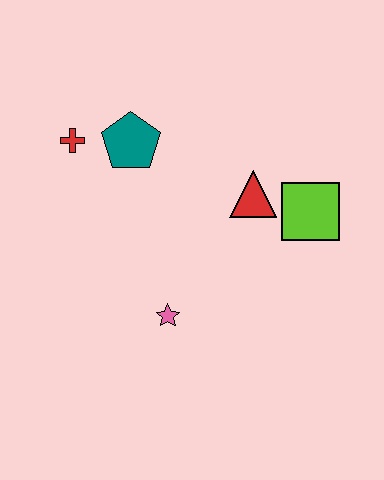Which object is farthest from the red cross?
The lime square is farthest from the red cross.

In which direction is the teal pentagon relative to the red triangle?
The teal pentagon is to the left of the red triangle.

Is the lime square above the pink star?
Yes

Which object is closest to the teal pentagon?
The red cross is closest to the teal pentagon.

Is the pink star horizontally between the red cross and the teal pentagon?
No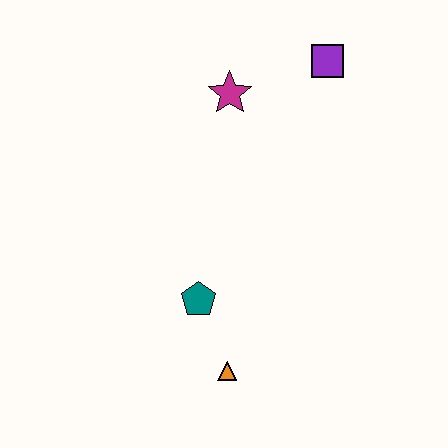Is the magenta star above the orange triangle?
Yes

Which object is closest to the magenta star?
The purple square is closest to the magenta star.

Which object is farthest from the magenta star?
The orange triangle is farthest from the magenta star.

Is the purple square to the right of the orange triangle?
Yes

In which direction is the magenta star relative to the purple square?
The magenta star is to the left of the purple square.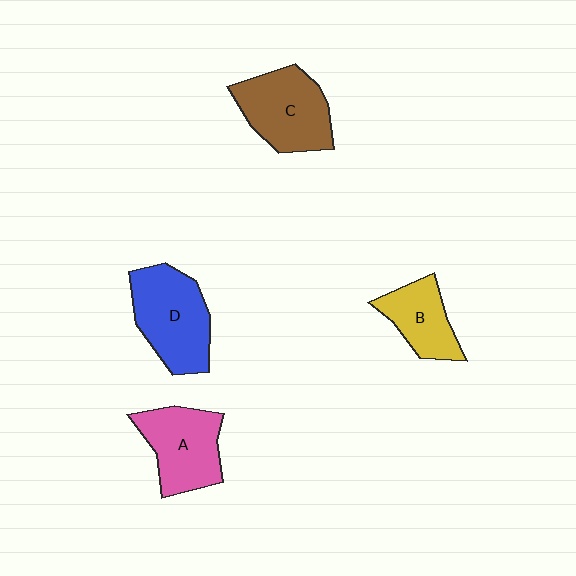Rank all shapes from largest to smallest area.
From largest to smallest: D (blue), C (brown), A (pink), B (yellow).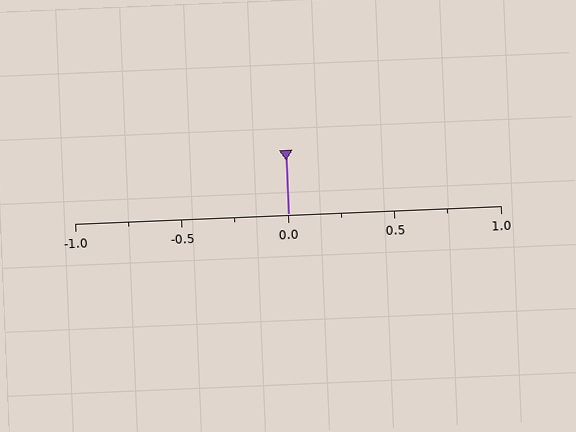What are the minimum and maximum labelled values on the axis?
The axis runs from -1.0 to 1.0.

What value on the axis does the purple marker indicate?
The marker indicates approximately 0.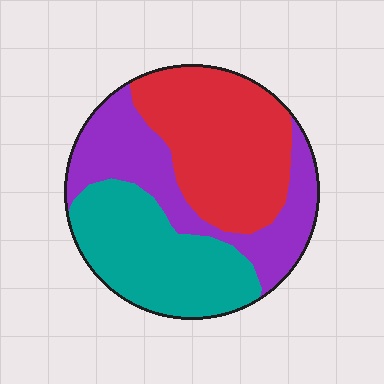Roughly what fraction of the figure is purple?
Purple covers 30% of the figure.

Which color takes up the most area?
Red, at roughly 35%.